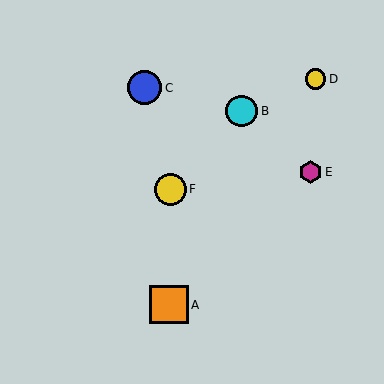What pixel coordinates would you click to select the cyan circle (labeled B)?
Click at (242, 111) to select the cyan circle B.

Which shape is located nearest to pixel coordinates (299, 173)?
The magenta hexagon (labeled E) at (310, 172) is nearest to that location.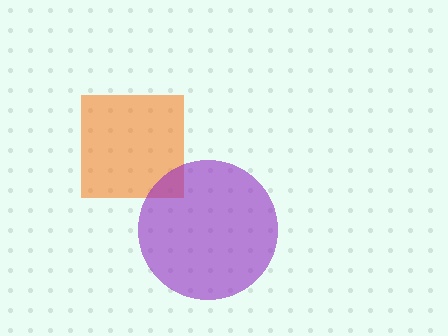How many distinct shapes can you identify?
There are 2 distinct shapes: an orange square, a purple circle.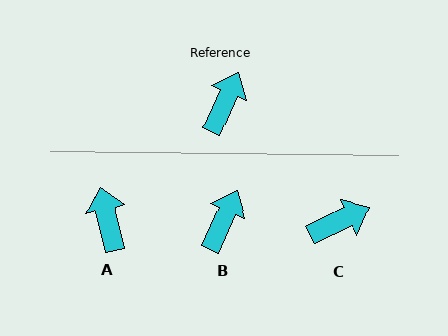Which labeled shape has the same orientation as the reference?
B.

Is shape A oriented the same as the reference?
No, it is off by about 37 degrees.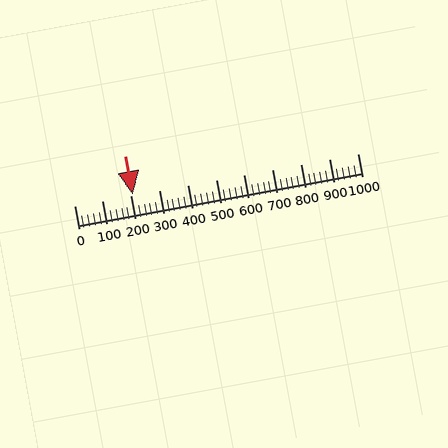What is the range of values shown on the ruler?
The ruler shows values from 0 to 1000.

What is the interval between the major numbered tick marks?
The major tick marks are spaced 100 units apart.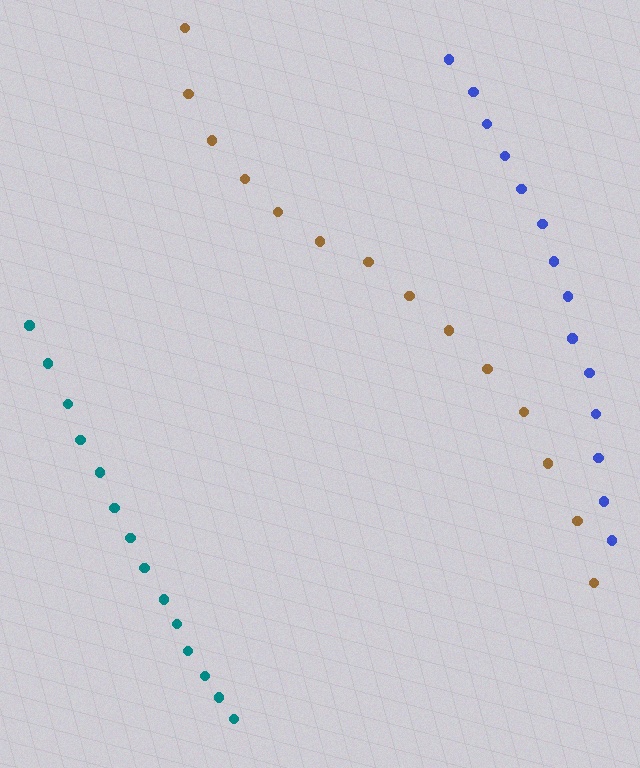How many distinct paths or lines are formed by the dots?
There are 3 distinct paths.